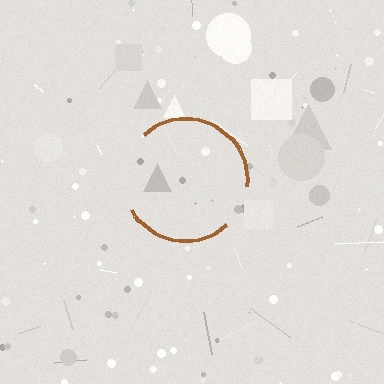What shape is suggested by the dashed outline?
The dashed outline suggests a circle.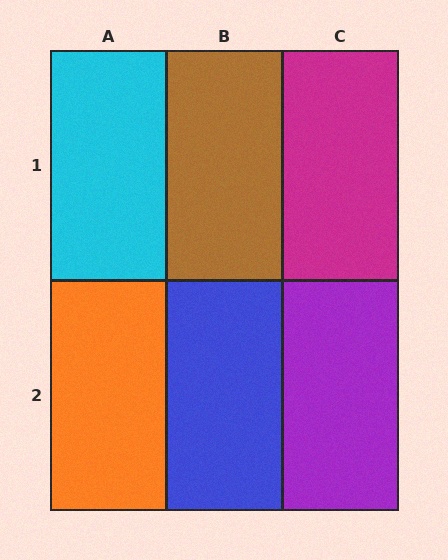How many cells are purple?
1 cell is purple.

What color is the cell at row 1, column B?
Brown.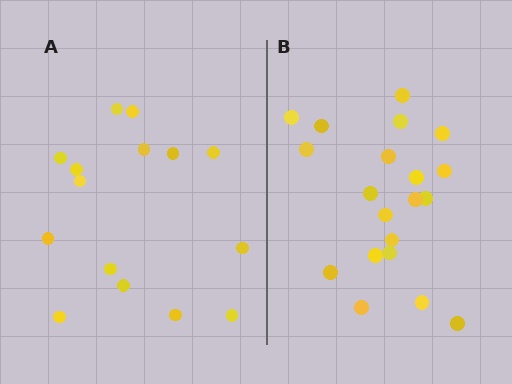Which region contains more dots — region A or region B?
Region B (the right region) has more dots.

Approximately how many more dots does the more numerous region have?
Region B has about 5 more dots than region A.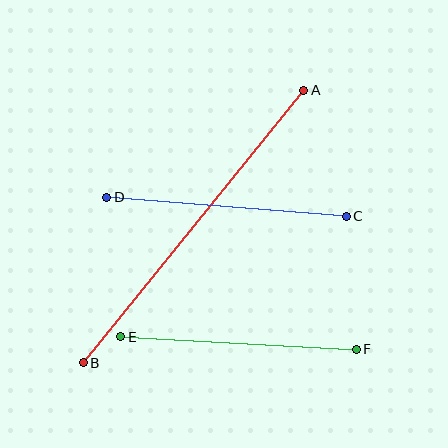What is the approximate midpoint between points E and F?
The midpoint is at approximately (239, 343) pixels.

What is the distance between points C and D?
The distance is approximately 240 pixels.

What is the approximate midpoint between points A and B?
The midpoint is at approximately (193, 227) pixels.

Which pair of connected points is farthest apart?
Points A and B are farthest apart.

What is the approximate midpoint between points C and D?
The midpoint is at approximately (227, 207) pixels.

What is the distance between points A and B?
The distance is approximately 350 pixels.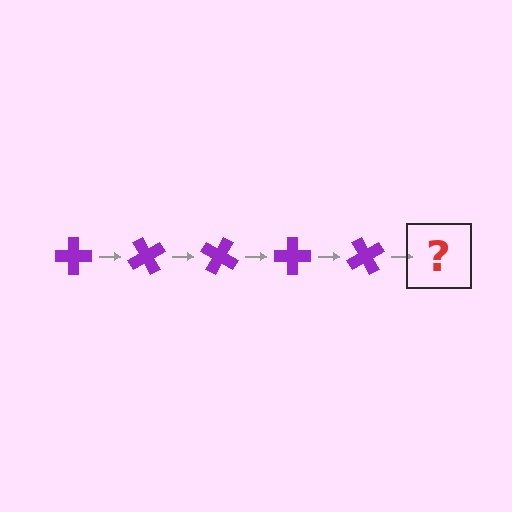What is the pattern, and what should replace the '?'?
The pattern is that the cross rotates 60 degrees each step. The '?' should be a purple cross rotated 300 degrees.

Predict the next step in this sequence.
The next step is a purple cross rotated 300 degrees.